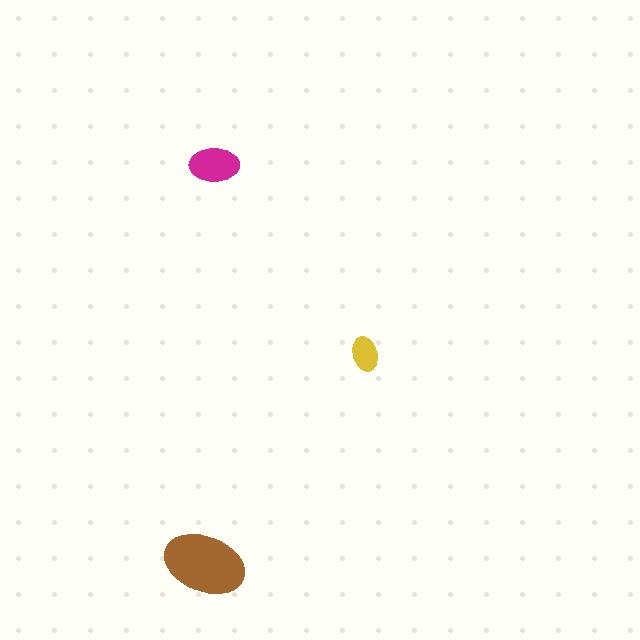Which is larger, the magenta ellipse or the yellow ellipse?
The magenta one.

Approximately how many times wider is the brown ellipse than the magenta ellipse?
About 1.5 times wider.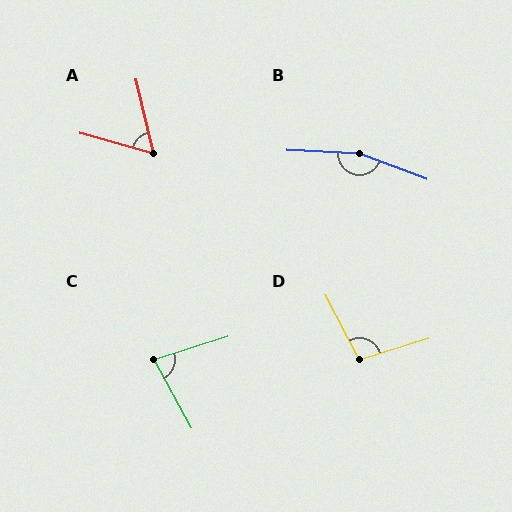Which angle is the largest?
B, at approximately 163 degrees.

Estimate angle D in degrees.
Approximately 100 degrees.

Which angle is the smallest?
A, at approximately 61 degrees.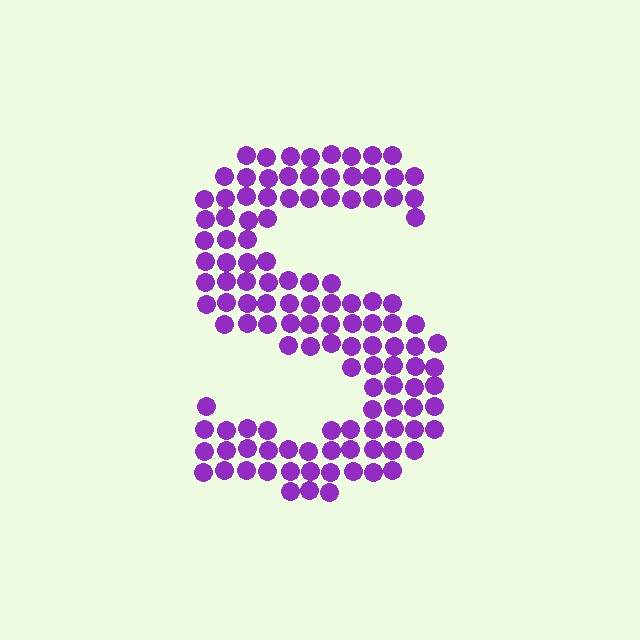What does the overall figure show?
The overall figure shows the letter S.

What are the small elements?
The small elements are circles.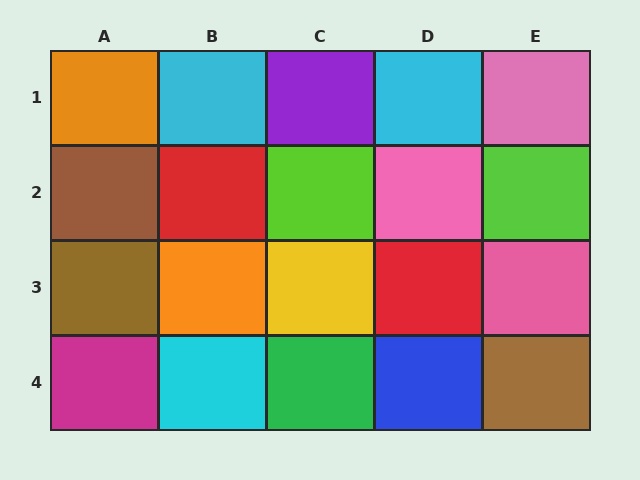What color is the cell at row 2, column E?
Lime.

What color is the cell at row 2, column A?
Brown.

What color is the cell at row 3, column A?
Brown.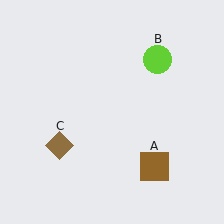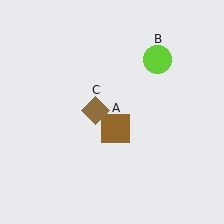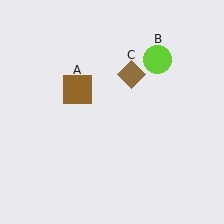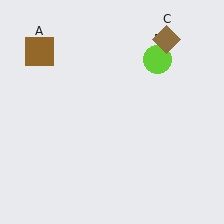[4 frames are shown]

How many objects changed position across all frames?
2 objects changed position: brown square (object A), brown diamond (object C).